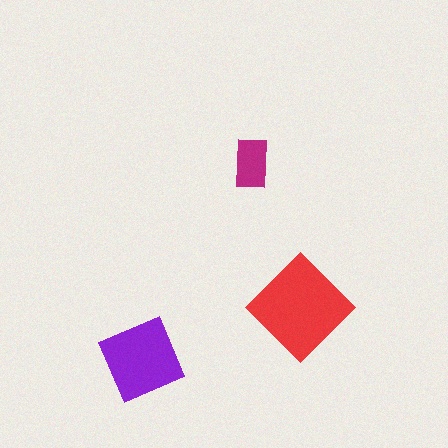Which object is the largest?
The red diamond.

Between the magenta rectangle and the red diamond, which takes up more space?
The red diamond.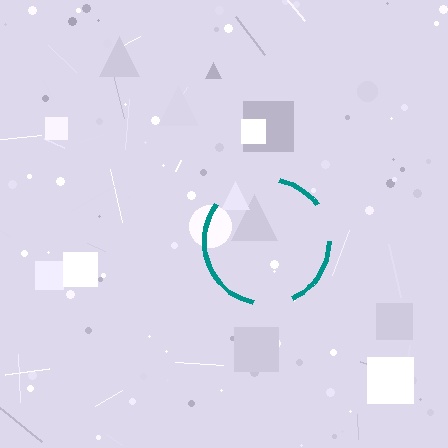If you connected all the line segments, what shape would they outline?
They would outline a circle.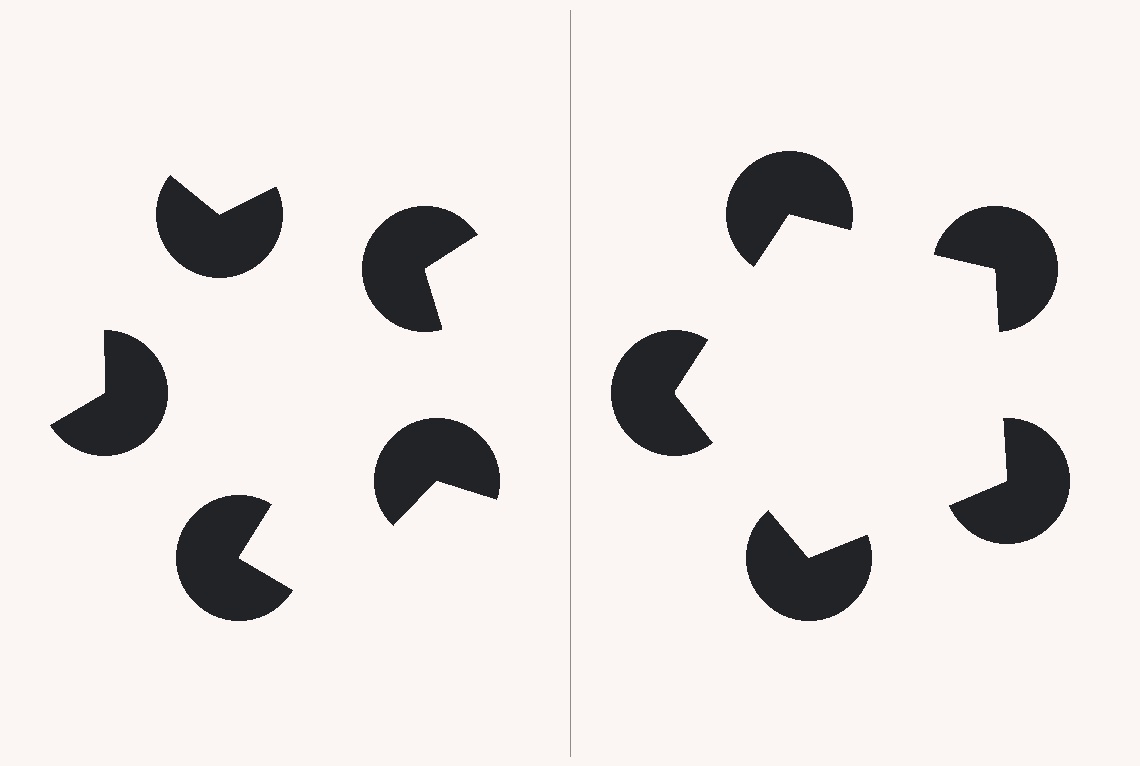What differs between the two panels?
The pac-man discs are positioned identically on both sides; only the wedge orientations differ. On the right they align to a pentagon; on the left they are misaligned.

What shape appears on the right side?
An illusory pentagon.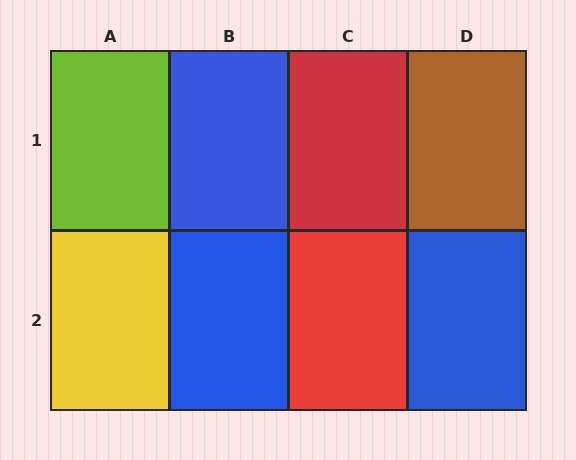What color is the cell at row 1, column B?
Blue.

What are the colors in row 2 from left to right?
Yellow, blue, red, blue.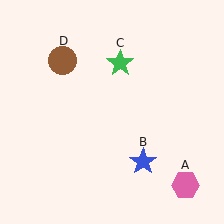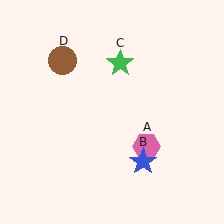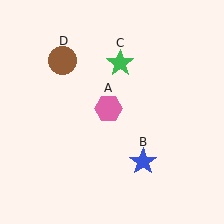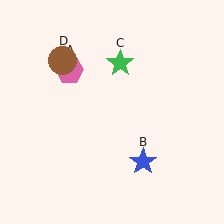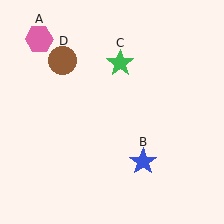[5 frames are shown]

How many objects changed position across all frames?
1 object changed position: pink hexagon (object A).